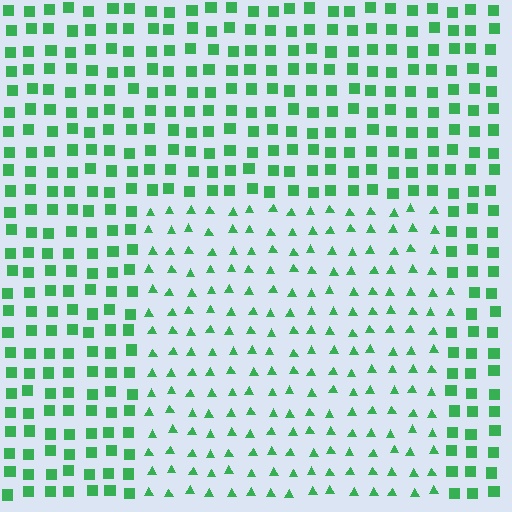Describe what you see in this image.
The image is filled with small green elements arranged in a uniform grid. A rectangle-shaped region contains triangles, while the surrounding area contains squares. The boundary is defined purely by the change in element shape.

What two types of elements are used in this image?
The image uses triangles inside the rectangle region and squares outside it.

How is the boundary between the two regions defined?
The boundary is defined by a change in element shape: triangles inside vs. squares outside. All elements share the same color and spacing.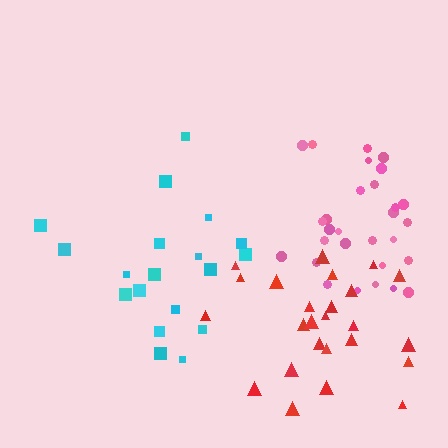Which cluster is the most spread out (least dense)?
Cyan.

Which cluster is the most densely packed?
Pink.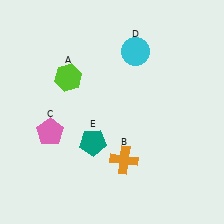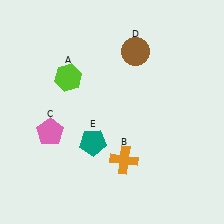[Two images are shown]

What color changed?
The circle (D) changed from cyan in Image 1 to brown in Image 2.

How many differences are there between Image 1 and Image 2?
There is 1 difference between the two images.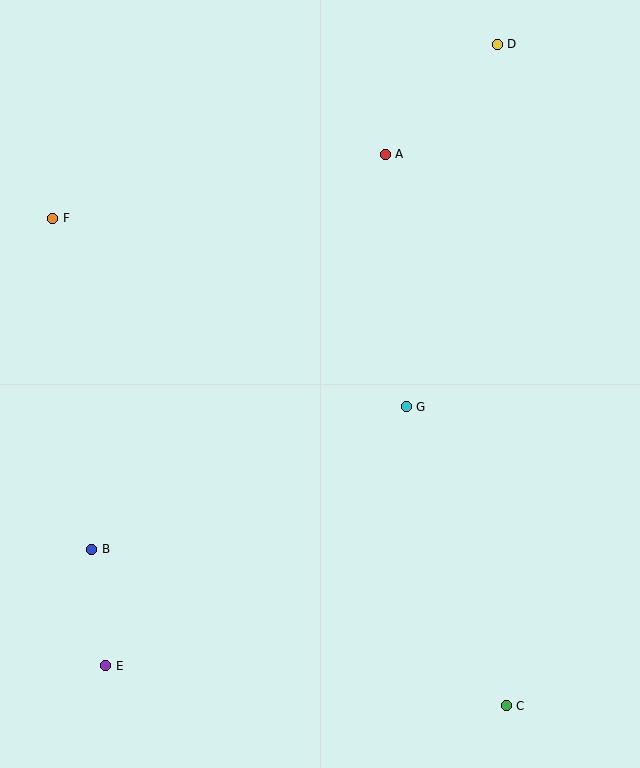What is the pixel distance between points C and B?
The distance between C and B is 443 pixels.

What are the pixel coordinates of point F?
Point F is at (53, 218).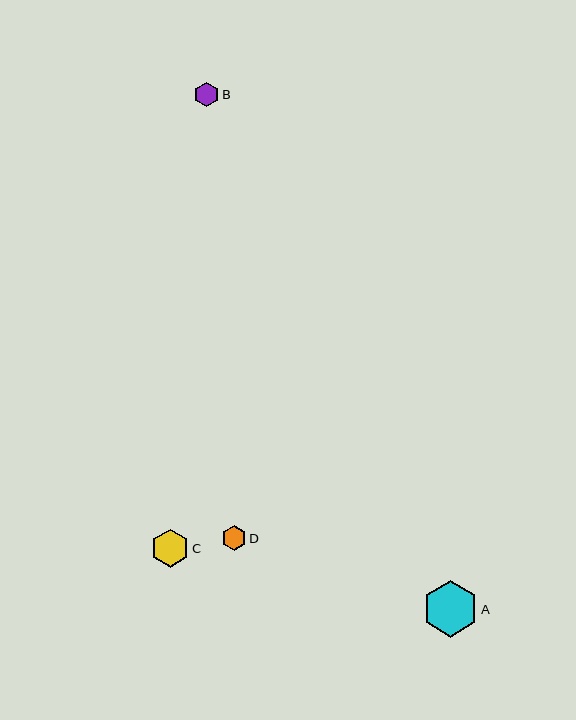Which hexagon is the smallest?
Hexagon D is the smallest with a size of approximately 25 pixels.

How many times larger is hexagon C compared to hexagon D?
Hexagon C is approximately 1.5 times the size of hexagon D.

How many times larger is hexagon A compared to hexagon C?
Hexagon A is approximately 1.5 times the size of hexagon C.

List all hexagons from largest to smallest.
From largest to smallest: A, C, B, D.